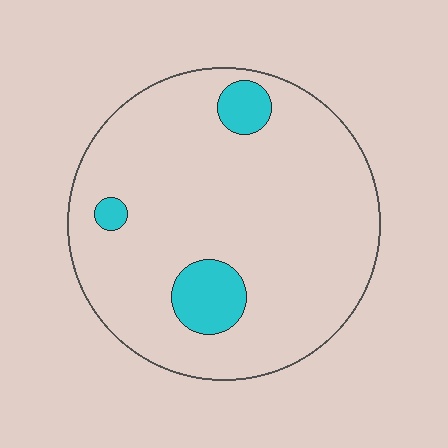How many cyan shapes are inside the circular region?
3.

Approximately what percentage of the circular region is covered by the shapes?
Approximately 10%.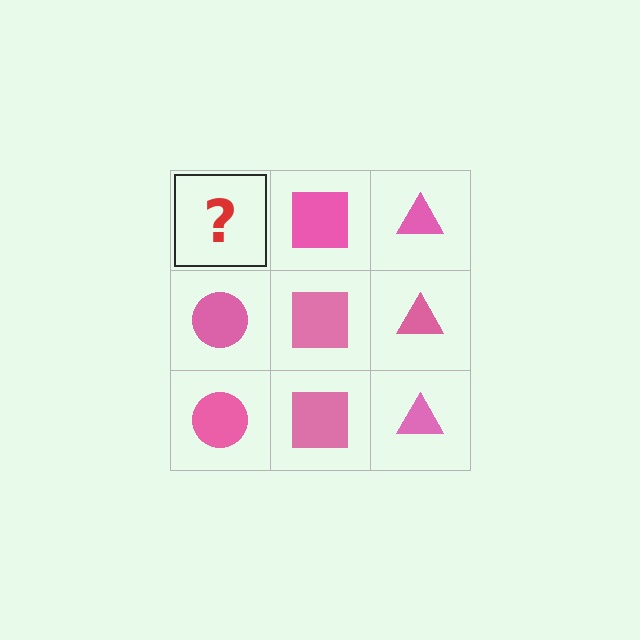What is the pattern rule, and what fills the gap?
The rule is that each column has a consistent shape. The gap should be filled with a pink circle.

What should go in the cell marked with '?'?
The missing cell should contain a pink circle.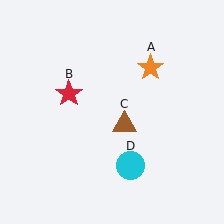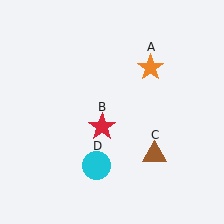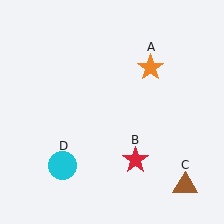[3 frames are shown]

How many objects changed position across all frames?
3 objects changed position: red star (object B), brown triangle (object C), cyan circle (object D).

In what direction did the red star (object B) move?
The red star (object B) moved down and to the right.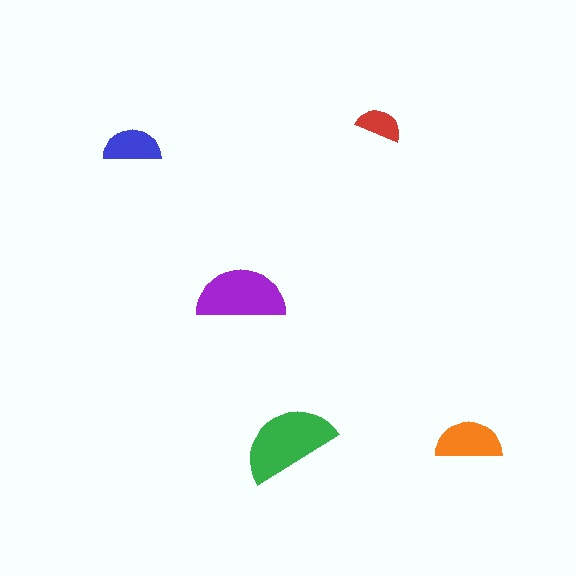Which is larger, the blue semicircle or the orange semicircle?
The orange one.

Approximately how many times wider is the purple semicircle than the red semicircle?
About 2 times wider.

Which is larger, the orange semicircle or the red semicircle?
The orange one.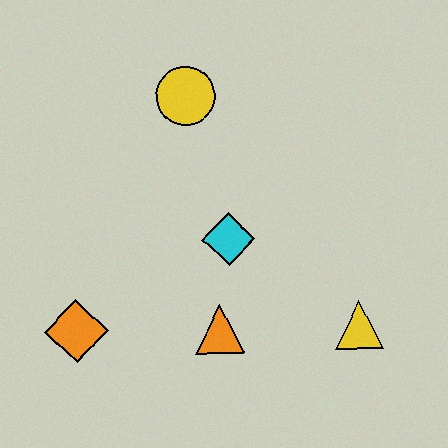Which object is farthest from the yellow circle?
The yellow triangle is farthest from the yellow circle.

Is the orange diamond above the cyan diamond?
No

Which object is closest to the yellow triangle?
The orange triangle is closest to the yellow triangle.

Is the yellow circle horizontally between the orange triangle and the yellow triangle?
No